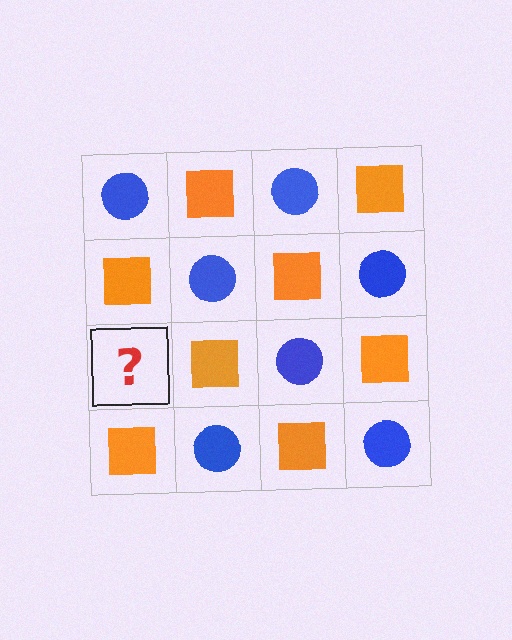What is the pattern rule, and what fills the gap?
The rule is that it alternates blue circle and orange square in a checkerboard pattern. The gap should be filled with a blue circle.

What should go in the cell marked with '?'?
The missing cell should contain a blue circle.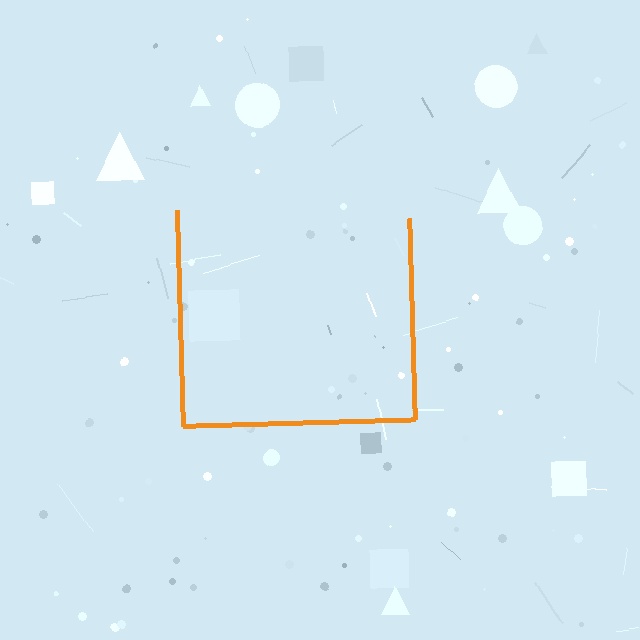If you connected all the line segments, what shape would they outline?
They would outline a square.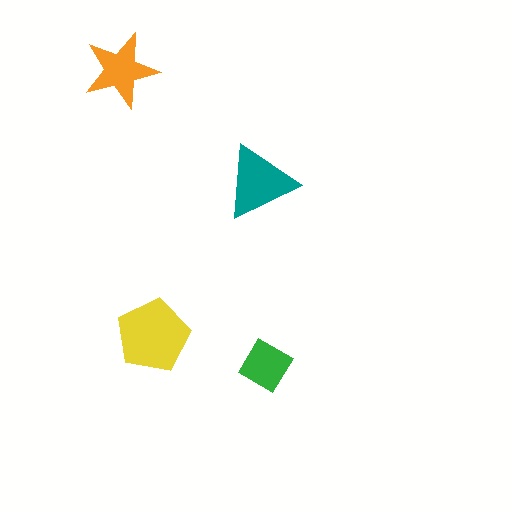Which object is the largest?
The yellow pentagon.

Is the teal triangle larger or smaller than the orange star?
Larger.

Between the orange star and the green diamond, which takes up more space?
The orange star.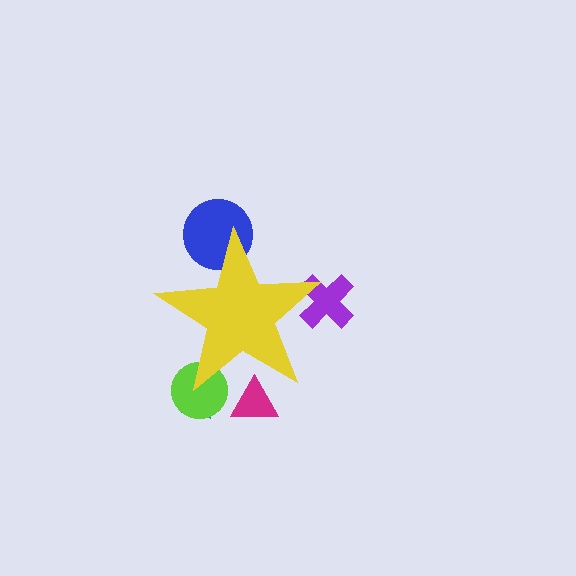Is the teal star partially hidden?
Yes, the teal star is partially hidden behind the yellow star.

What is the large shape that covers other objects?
A yellow star.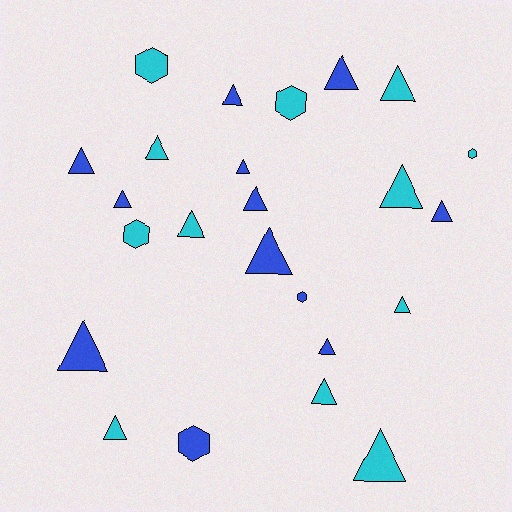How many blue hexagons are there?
There are 2 blue hexagons.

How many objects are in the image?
There are 24 objects.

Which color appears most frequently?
Blue, with 12 objects.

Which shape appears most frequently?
Triangle, with 18 objects.